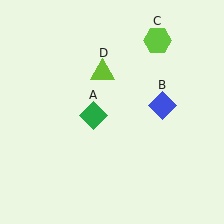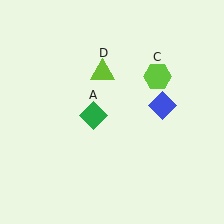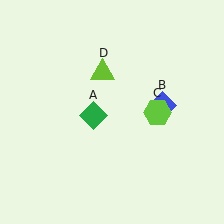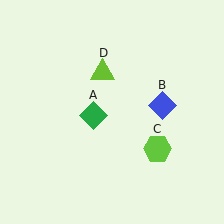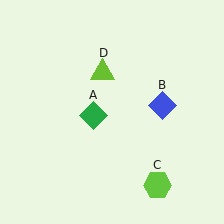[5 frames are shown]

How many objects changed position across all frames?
1 object changed position: lime hexagon (object C).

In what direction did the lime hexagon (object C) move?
The lime hexagon (object C) moved down.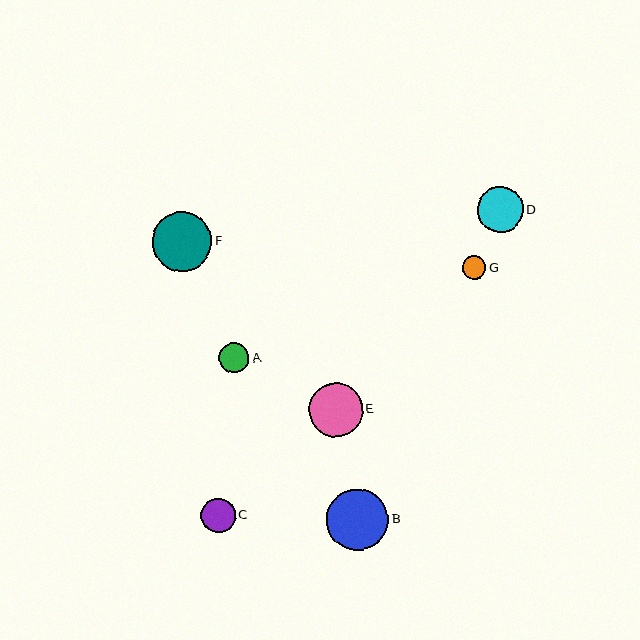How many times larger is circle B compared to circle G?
Circle B is approximately 2.6 times the size of circle G.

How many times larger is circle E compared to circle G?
Circle E is approximately 2.3 times the size of circle G.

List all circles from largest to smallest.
From largest to smallest: B, F, E, D, C, A, G.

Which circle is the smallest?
Circle G is the smallest with a size of approximately 24 pixels.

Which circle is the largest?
Circle B is the largest with a size of approximately 62 pixels.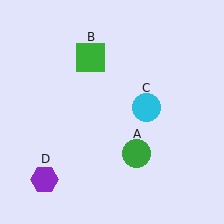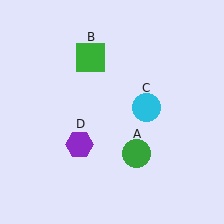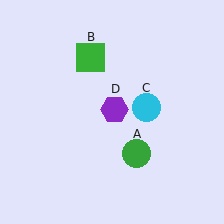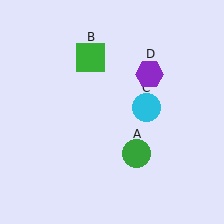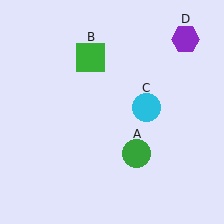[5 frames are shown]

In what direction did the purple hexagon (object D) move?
The purple hexagon (object D) moved up and to the right.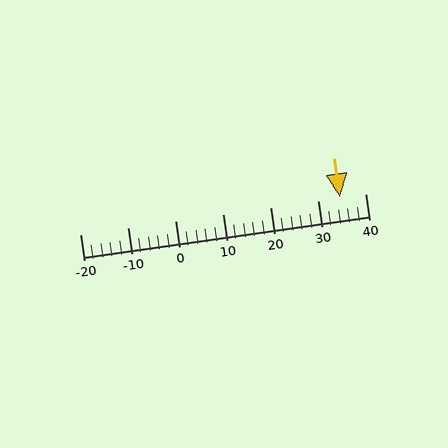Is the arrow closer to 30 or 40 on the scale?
The arrow is closer to 30.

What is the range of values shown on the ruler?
The ruler shows values from -20 to 40.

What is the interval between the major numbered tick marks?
The major tick marks are spaced 10 units apart.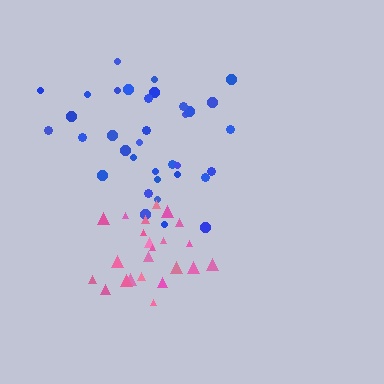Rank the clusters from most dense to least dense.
pink, blue.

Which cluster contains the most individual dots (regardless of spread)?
Blue (35).